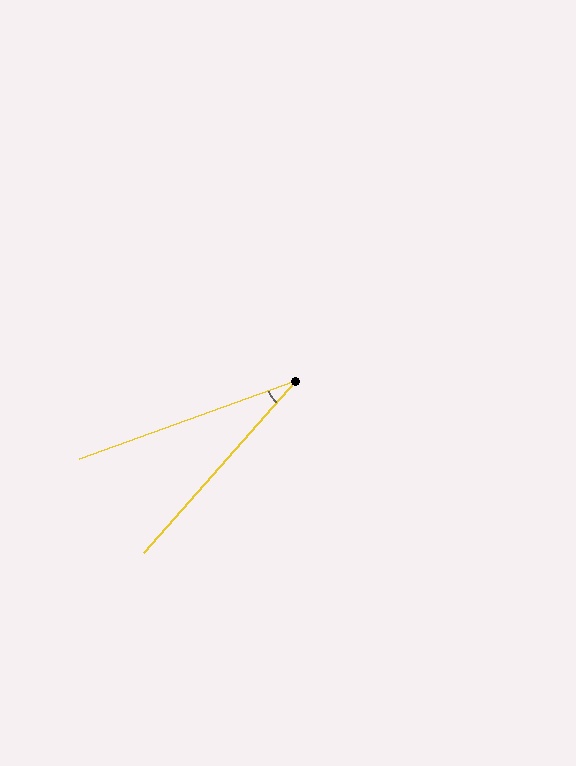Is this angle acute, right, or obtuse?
It is acute.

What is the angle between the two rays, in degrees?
Approximately 29 degrees.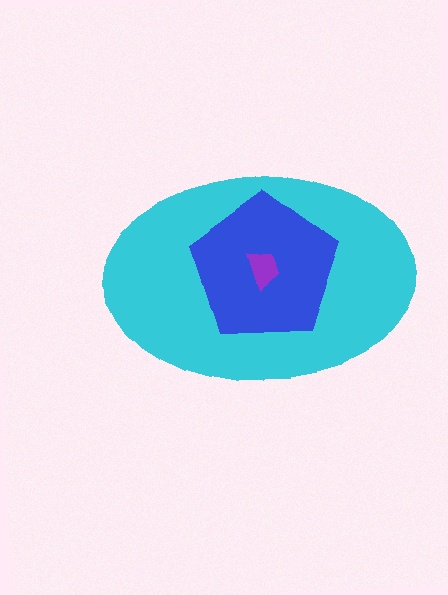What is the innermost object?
The purple trapezoid.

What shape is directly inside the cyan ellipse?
The blue pentagon.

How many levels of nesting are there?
3.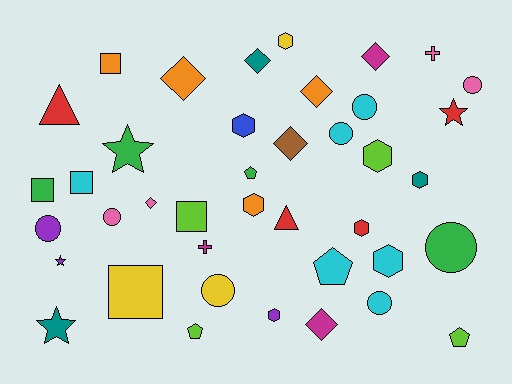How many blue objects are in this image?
There is 1 blue object.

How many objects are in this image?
There are 40 objects.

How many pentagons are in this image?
There are 4 pentagons.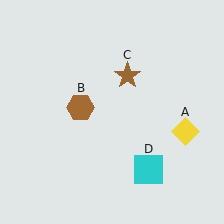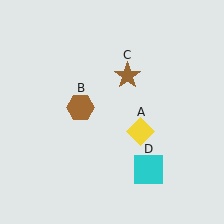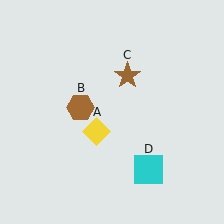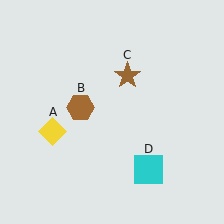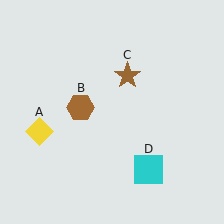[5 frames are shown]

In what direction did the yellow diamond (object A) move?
The yellow diamond (object A) moved left.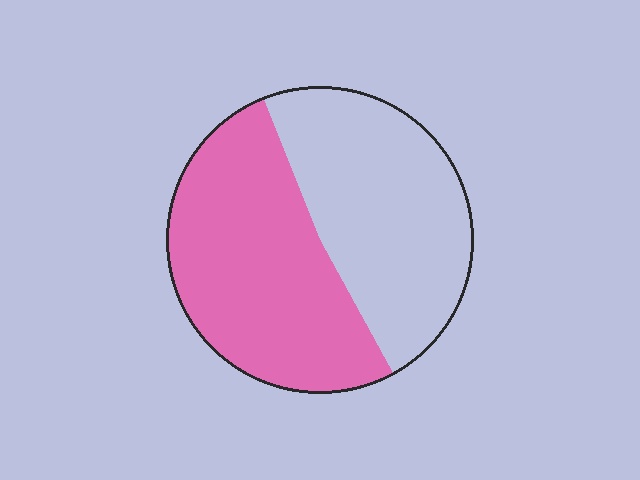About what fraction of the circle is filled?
About one half (1/2).